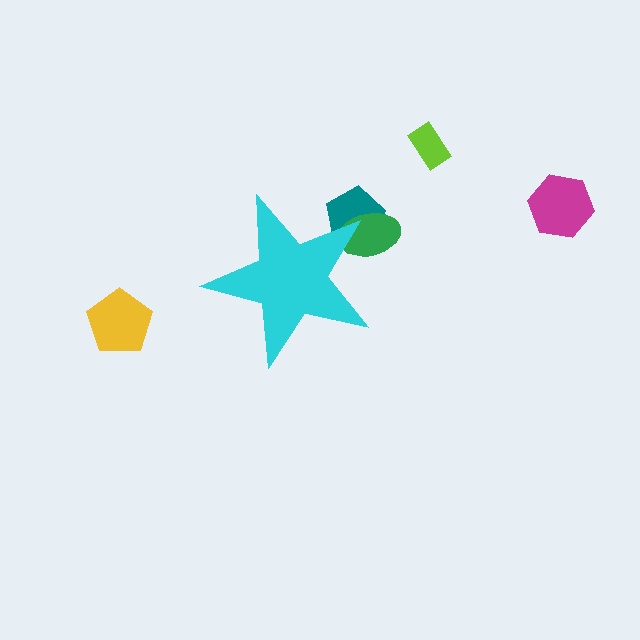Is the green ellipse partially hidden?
Yes, the green ellipse is partially hidden behind the cyan star.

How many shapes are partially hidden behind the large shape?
2 shapes are partially hidden.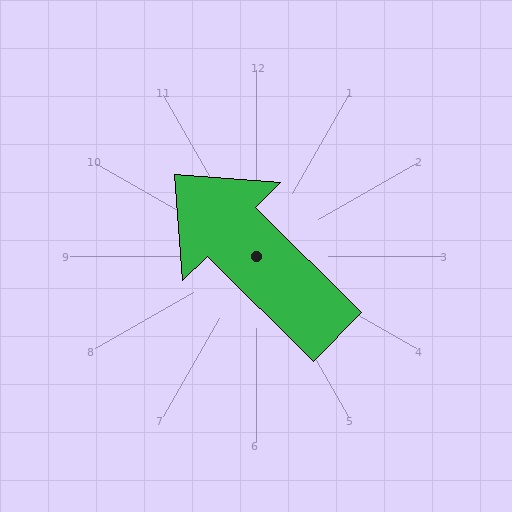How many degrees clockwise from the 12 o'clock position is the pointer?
Approximately 315 degrees.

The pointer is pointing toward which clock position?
Roughly 10 o'clock.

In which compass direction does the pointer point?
Northwest.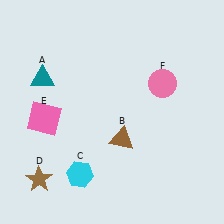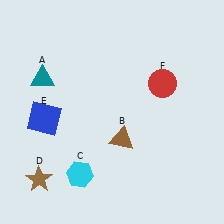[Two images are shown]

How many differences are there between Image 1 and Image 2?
There are 2 differences between the two images.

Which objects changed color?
E changed from pink to blue. F changed from pink to red.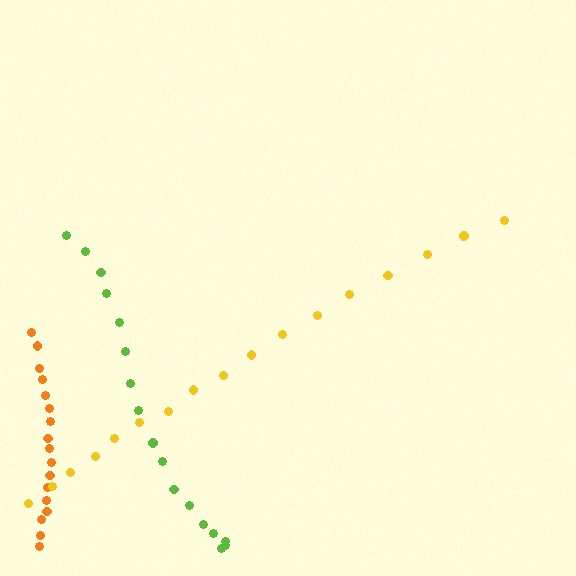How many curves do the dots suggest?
There are 3 distinct paths.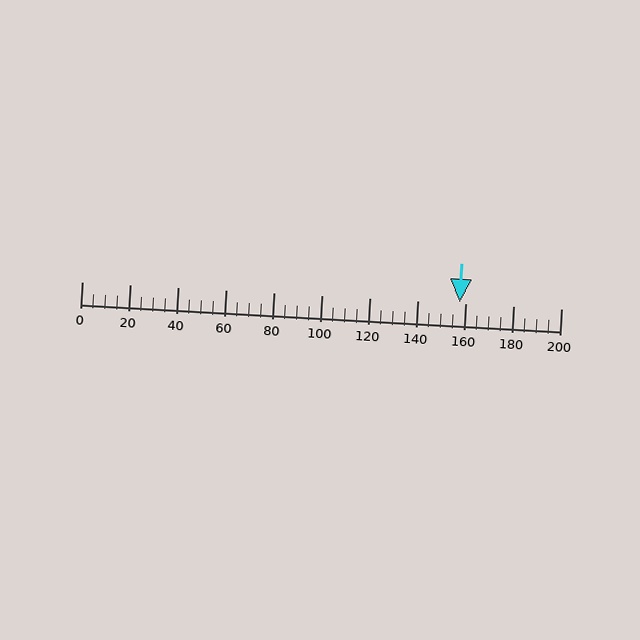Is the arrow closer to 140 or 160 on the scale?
The arrow is closer to 160.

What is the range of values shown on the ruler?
The ruler shows values from 0 to 200.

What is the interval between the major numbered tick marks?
The major tick marks are spaced 20 units apart.